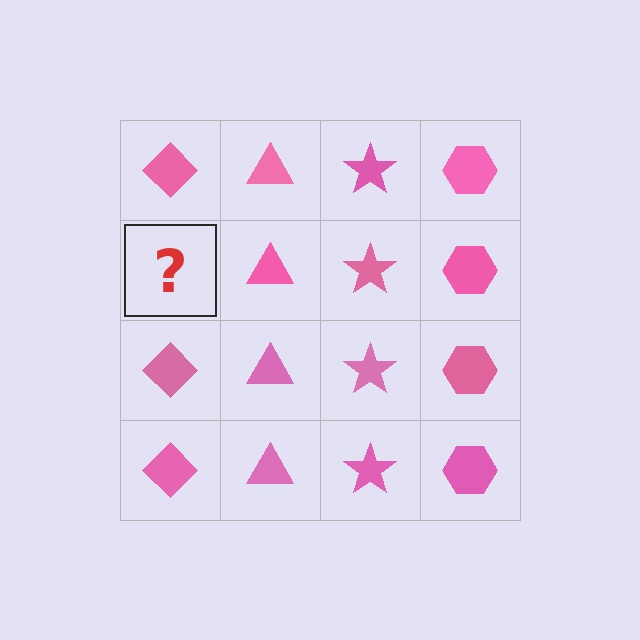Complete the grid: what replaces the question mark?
The question mark should be replaced with a pink diamond.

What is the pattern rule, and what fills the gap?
The rule is that each column has a consistent shape. The gap should be filled with a pink diamond.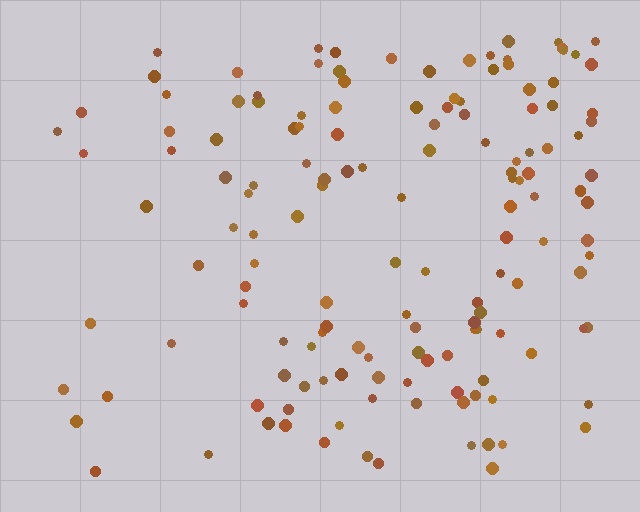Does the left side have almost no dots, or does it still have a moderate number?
Still a moderate number, just noticeably fewer than the right.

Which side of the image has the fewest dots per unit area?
The left.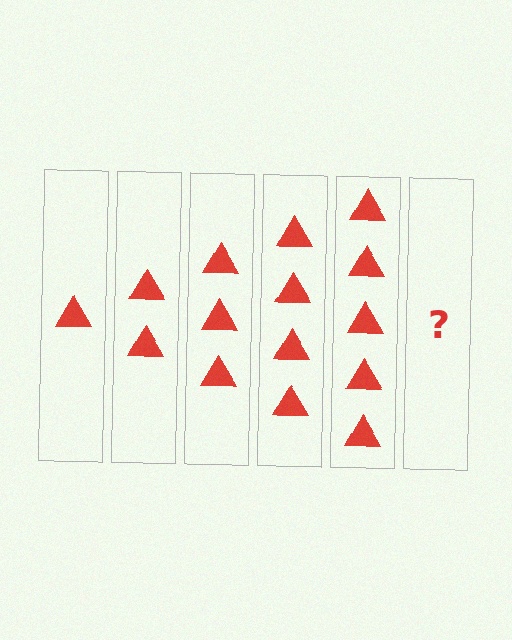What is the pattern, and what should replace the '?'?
The pattern is that each step adds one more triangle. The '?' should be 6 triangles.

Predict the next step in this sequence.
The next step is 6 triangles.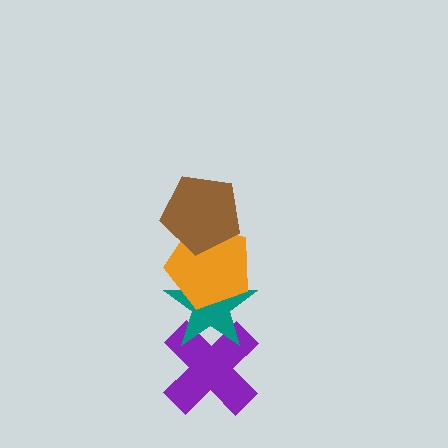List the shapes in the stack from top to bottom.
From top to bottom: the brown pentagon, the orange pentagon, the teal star, the purple cross.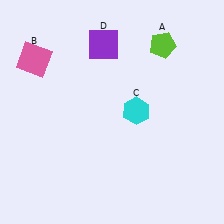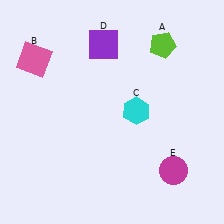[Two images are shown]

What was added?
A magenta circle (E) was added in Image 2.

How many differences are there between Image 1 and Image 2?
There is 1 difference between the two images.